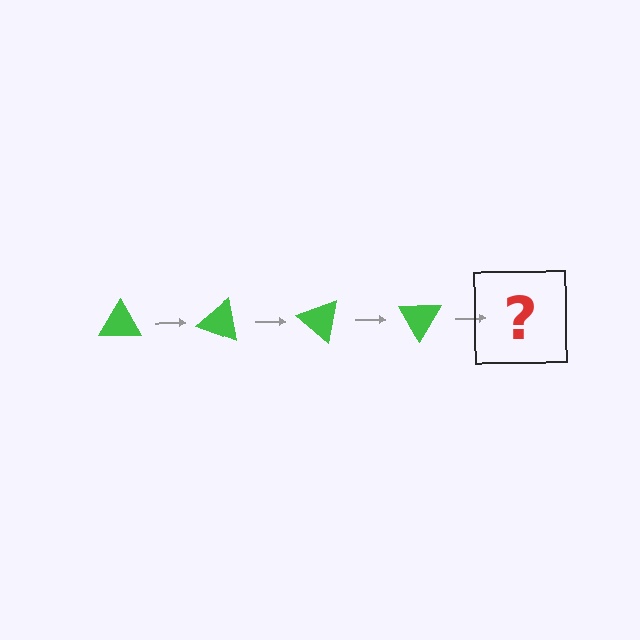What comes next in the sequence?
The next element should be a green triangle rotated 80 degrees.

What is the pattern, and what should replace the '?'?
The pattern is that the triangle rotates 20 degrees each step. The '?' should be a green triangle rotated 80 degrees.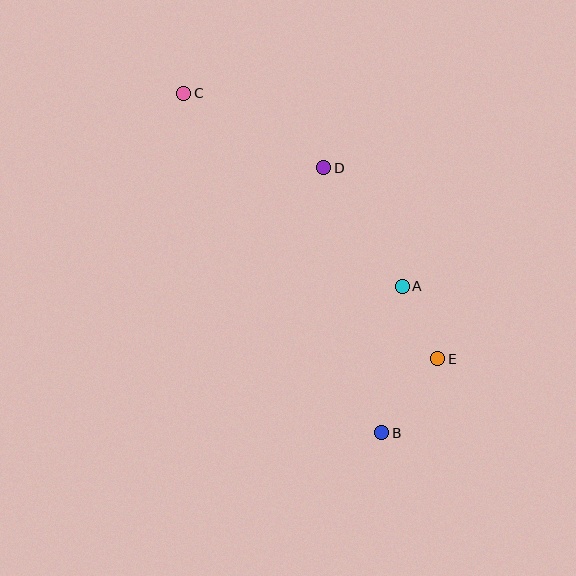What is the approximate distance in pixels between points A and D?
The distance between A and D is approximately 142 pixels.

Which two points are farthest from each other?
Points B and C are farthest from each other.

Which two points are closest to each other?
Points A and E are closest to each other.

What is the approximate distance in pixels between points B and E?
The distance between B and E is approximately 93 pixels.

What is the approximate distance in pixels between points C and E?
The distance between C and E is approximately 367 pixels.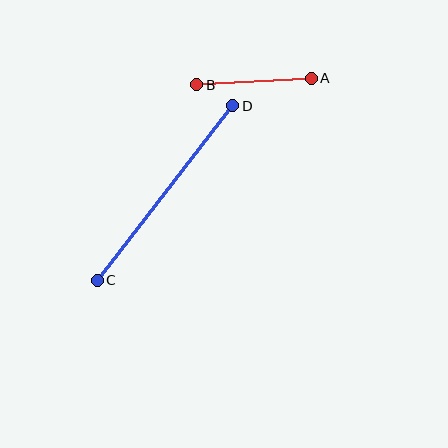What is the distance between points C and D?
The distance is approximately 220 pixels.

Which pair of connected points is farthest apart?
Points C and D are farthest apart.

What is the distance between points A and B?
The distance is approximately 114 pixels.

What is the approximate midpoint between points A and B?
The midpoint is at approximately (254, 81) pixels.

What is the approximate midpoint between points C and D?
The midpoint is at approximately (165, 193) pixels.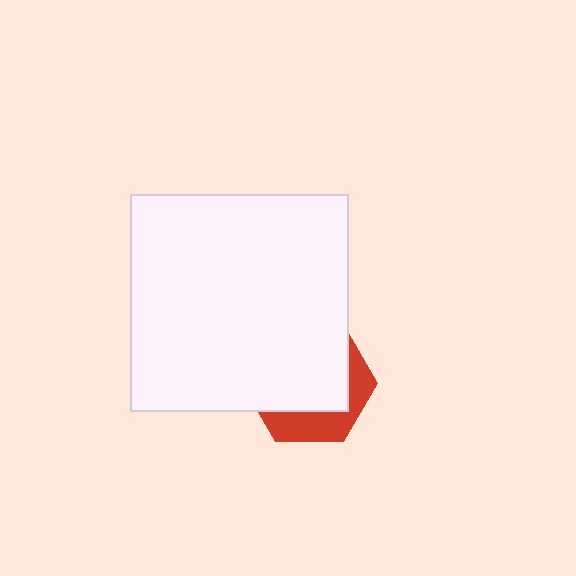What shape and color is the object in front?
The object in front is a white square.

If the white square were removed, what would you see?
You would see the complete red hexagon.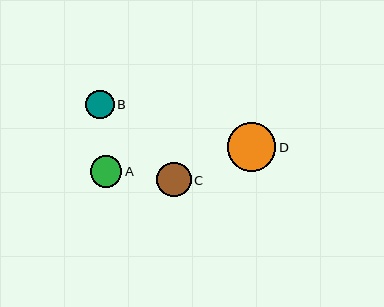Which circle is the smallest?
Circle B is the smallest with a size of approximately 28 pixels.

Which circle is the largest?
Circle D is the largest with a size of approximately 49 pixels.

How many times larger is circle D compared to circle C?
Circle D is approximately 1.4 times the size of circle C.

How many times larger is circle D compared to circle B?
Circle D is approximately 1.7 times the size of circle B.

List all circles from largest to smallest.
From largest to smallest: D, C, A, B.